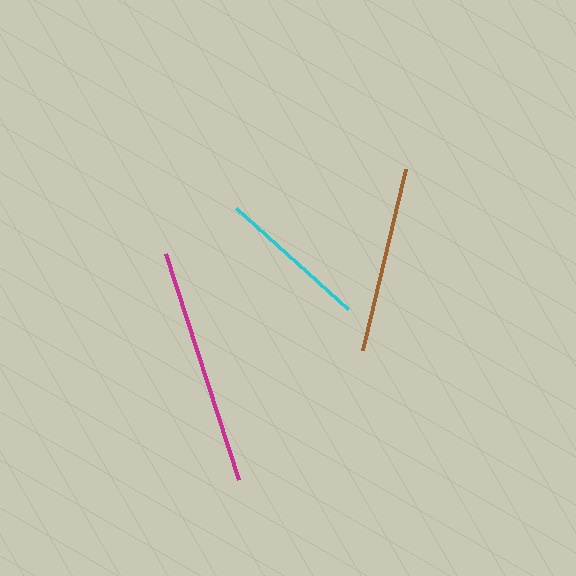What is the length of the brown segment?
The brown segment is approximately 186 pixels long.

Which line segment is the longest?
The magenta line is the longest at approximately 238 pixels.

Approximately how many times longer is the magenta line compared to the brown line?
The magenta line is approximately 1.3 times the length of the brown line.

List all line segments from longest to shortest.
From longest to shortest: magenta, brown, cyan.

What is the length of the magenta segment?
The magenta segment is approximately 238 pixels long.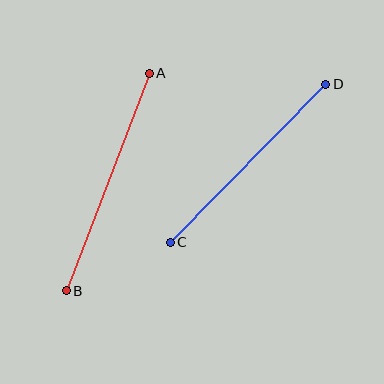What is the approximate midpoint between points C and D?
The midpoint is at approximately (248, 163) pixels.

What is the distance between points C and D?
The distance is approximately 222 pixels.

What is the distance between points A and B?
The distance is approximately 233 pixels.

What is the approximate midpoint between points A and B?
The midpoint is at approximately (108, 182) pixels.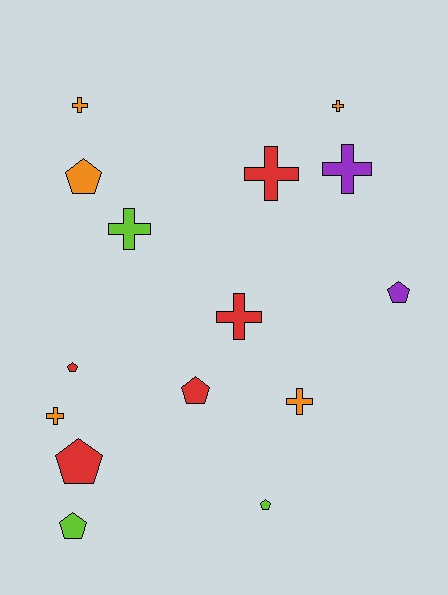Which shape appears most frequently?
Cross, with 8 objects.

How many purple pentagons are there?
There is 1 purple pentagon.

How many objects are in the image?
There are 15 objects.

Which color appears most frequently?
Red, with 5 objects.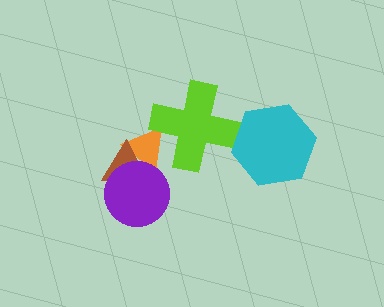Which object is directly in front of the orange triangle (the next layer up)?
The lime cross is directly in front of the orange triangle.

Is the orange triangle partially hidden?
Yes, it is partially covered by another shape.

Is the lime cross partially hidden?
No, no other shape covers it.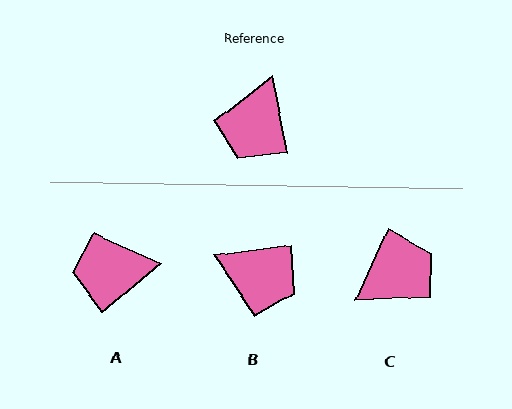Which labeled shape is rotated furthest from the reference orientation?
C, about 145 degrees away.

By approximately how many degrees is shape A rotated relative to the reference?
Approximately 61 degrees clockwise.